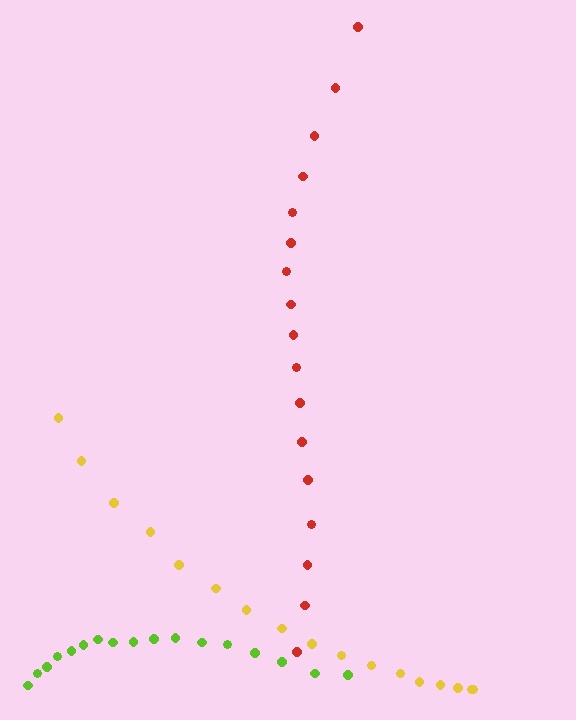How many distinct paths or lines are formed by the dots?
There are 3 distinct paths.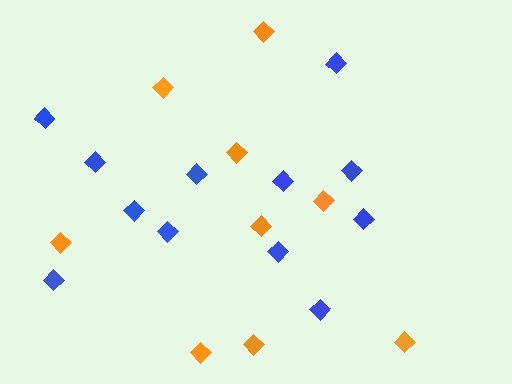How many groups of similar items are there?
There are 2 groups: one group of orange diamonds (9) and one group of blue diamonds (12).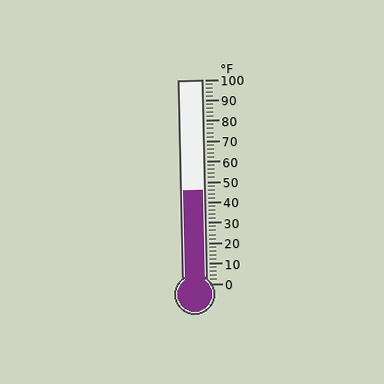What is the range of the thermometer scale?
The thermometer scale ranges from 0°F to 100°F.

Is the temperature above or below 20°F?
The temperature is above 20°F.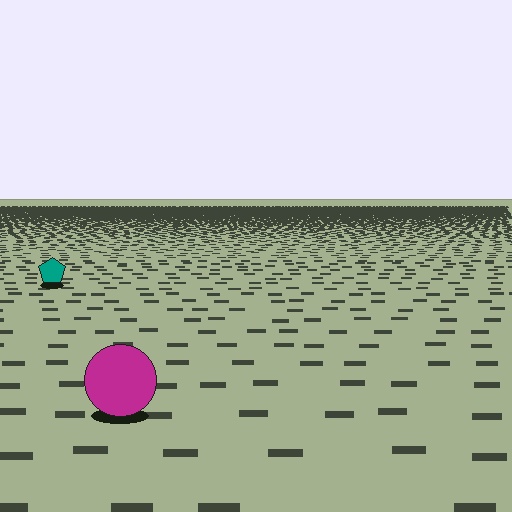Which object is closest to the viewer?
The magenta circle is closest. The texture marks near it are larger and more spread out.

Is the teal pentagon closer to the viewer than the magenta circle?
No. The magenta circle is closer — you can tell from the texture gradient: the ground texture is coarser near it.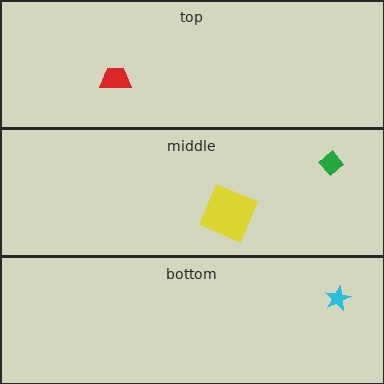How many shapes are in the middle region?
2.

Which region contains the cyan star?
The bottom region.